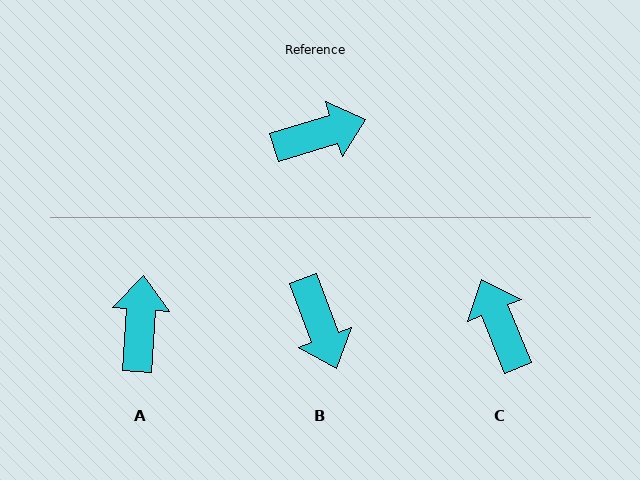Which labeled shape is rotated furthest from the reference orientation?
C, about 95 degrees away.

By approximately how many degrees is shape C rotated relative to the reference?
Approximately 95 degrees counter-clockwise.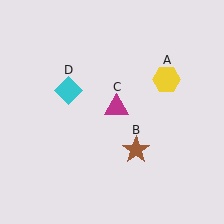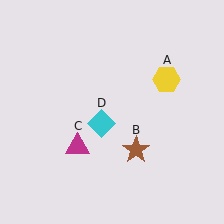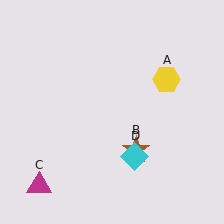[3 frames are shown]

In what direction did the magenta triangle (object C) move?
The magenta triangle (object C) moved down and to the left.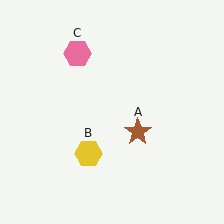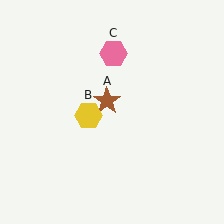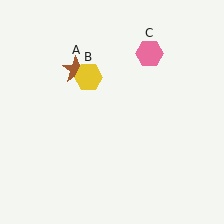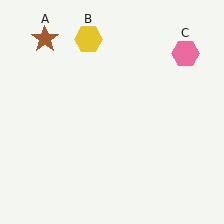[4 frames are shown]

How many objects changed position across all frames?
3 objects changed position: brown star (object A), yellow hexagon (object B), pink hexagon (object C).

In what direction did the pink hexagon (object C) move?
The pink hexagon (object C) moved right.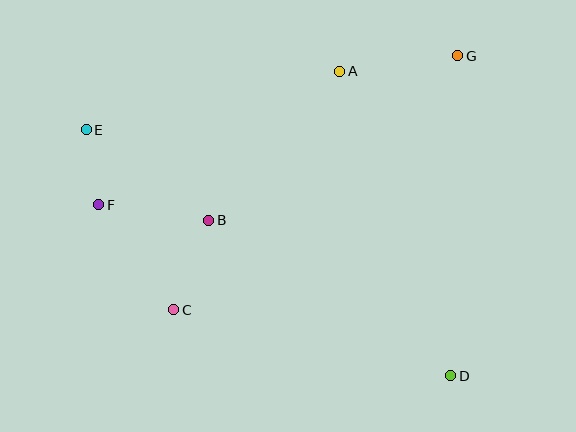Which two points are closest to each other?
Points E and F are closest to each other.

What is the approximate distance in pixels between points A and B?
The distance between A and B is approximately 198 pixels.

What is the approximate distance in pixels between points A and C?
The distance between A and C is approximately 290 pixels.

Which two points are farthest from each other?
Points D and E are farthest from each other.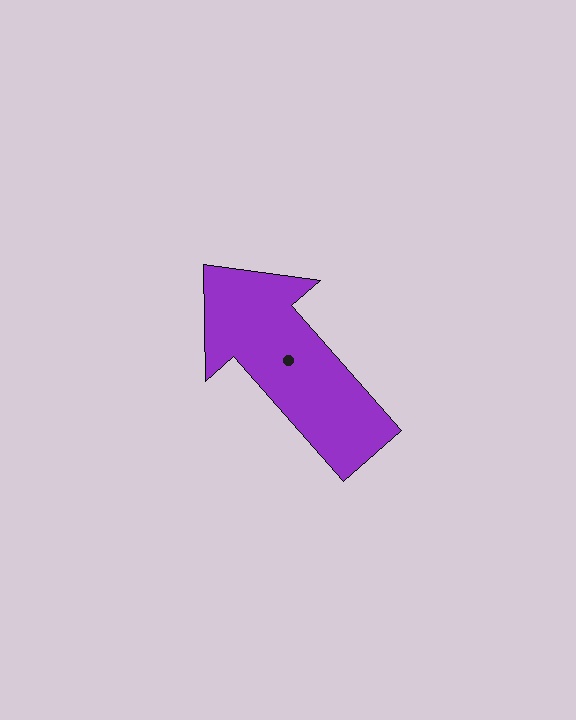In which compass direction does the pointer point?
Northwest.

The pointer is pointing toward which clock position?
Roughly 11 o'clock.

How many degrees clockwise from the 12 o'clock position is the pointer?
Approximately 319 degrees.